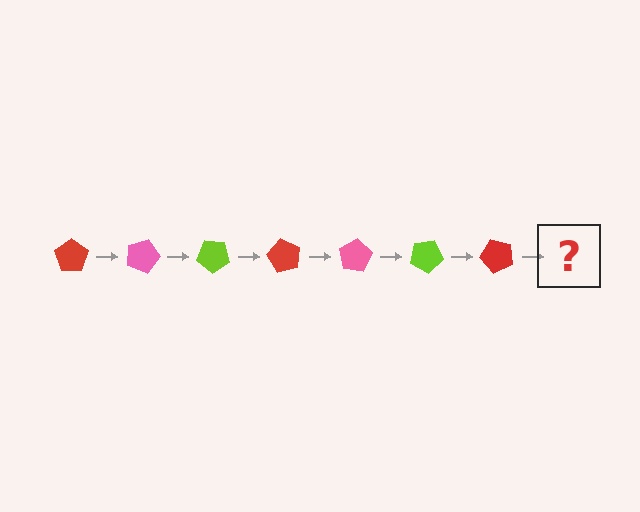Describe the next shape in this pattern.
It should be a pink pentagon, rotated 140 degrees from the start.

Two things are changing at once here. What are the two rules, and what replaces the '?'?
The two rules are that it rotates 20 degrees each step and the color cycles through red, pink, and lime. The '?' should be a pink pentagon, rotated 140 degrees from the start.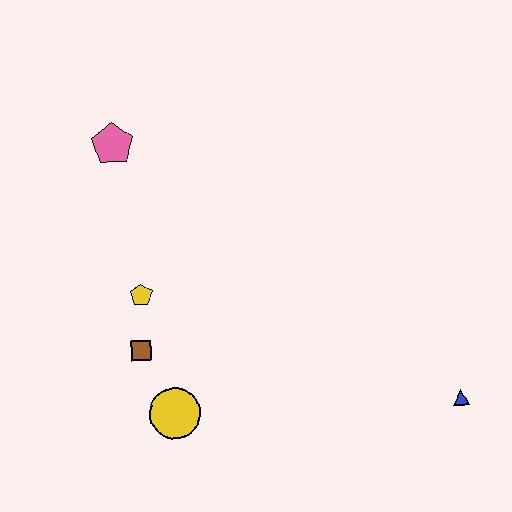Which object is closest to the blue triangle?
The yellow circle is closest to the blue triangle.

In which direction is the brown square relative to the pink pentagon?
The brown square is below the pink pentagon.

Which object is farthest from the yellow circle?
The blue triangle is farthest from the yellow circle.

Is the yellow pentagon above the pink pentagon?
No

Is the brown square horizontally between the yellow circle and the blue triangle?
No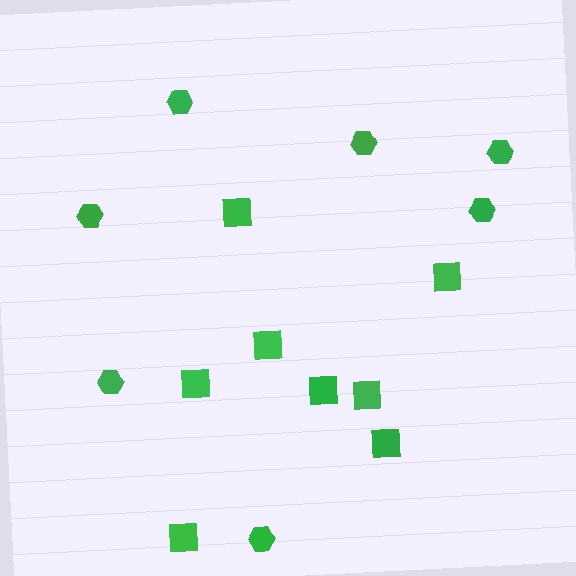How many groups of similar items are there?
There are 2 groups: one group of hexagons (7) and one group of squares (8).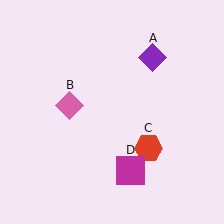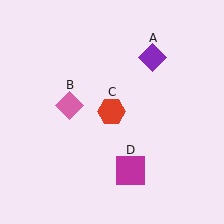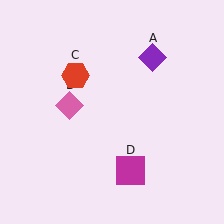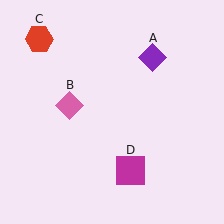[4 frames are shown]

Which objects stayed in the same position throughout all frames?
Purple diamond (object A) and pink diamond (object B) and magenta square (object D) remained stationary.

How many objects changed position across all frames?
1 object changed position: red hexagon (object C).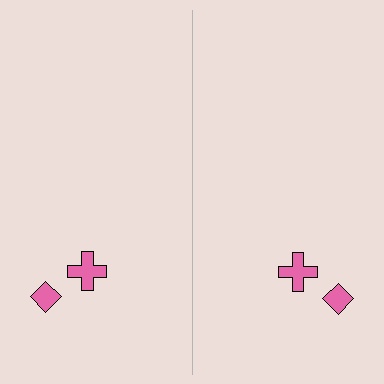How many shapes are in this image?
There are 4 shapes in this image.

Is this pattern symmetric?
Yes, this pattern has bilateral (reflection) symmetry.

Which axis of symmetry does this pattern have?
The pattern has a vertical axis of symmetry running through the center of the image.